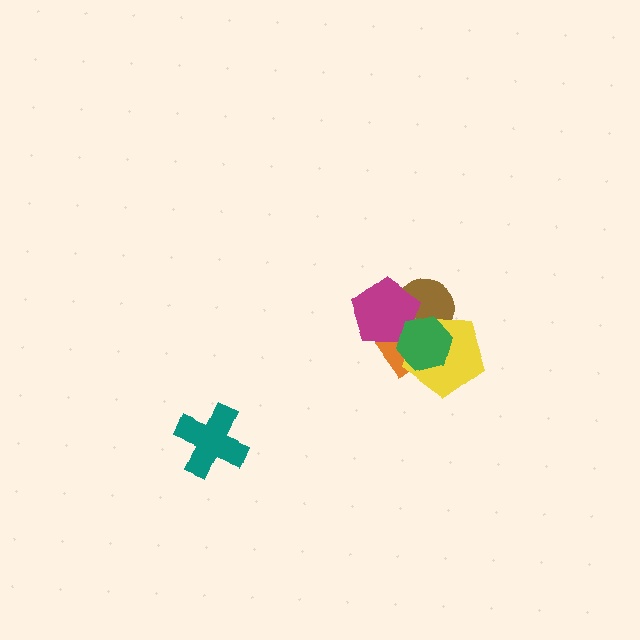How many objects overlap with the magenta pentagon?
3 objects overlap with the magenta pentagon.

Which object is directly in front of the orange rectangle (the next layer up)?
The yellow pentagon is directly in front of the orange rectangle.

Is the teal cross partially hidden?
No, no other shape covers it.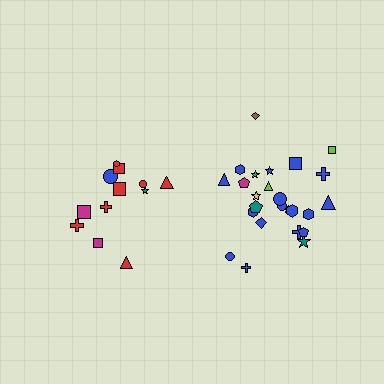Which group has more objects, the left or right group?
The right group.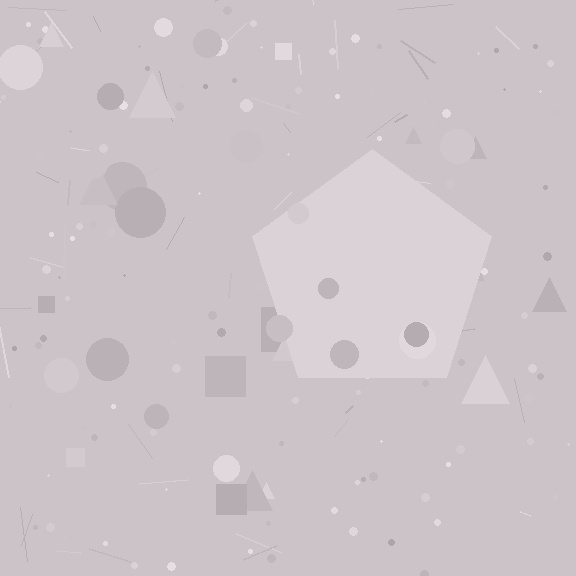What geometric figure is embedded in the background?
A pentagon is embedded in the background.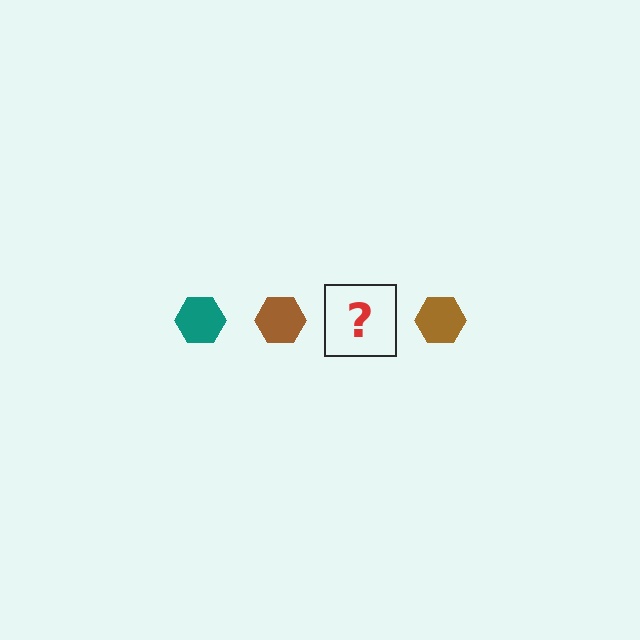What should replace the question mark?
The question mark should be replaced with a teal hexagon.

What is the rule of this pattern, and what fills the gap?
The rule is that the pattern cycles through teal, brown hexagons. The gap should be filled with a teal hexagon.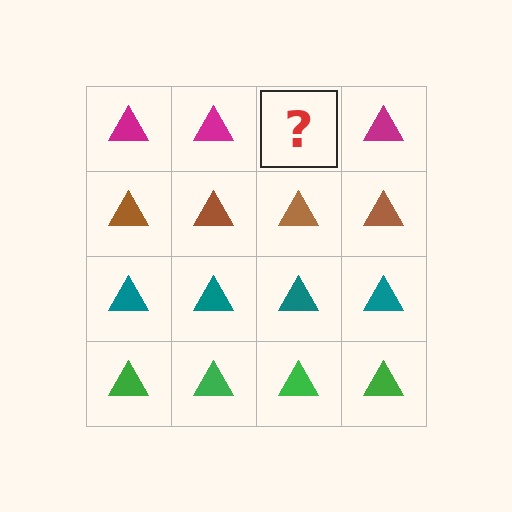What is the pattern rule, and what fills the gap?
The rule is that each row has a consistent color. The gap should be filled with a magenta triangle.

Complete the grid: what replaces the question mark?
The question mark should be replaced with a magenta triangle.